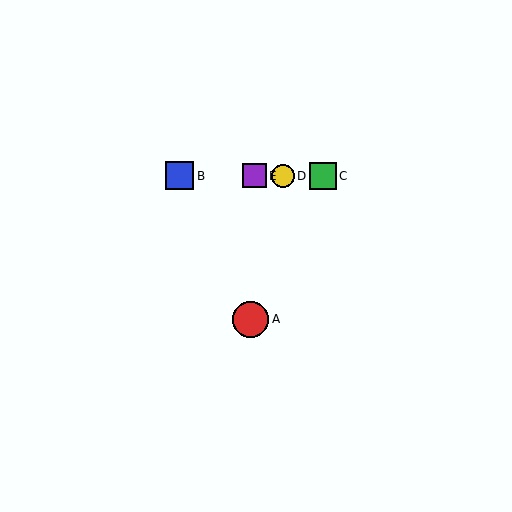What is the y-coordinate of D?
Object D is at y≈176.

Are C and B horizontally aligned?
Yes, both are at y≈176.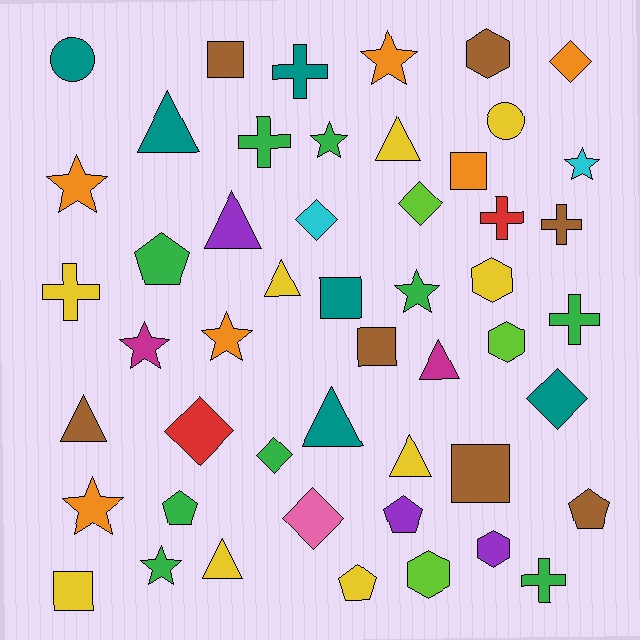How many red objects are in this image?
There are 2 red objects.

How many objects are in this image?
There are 50 objects.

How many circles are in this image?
There are 2 circles.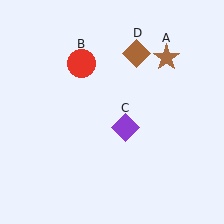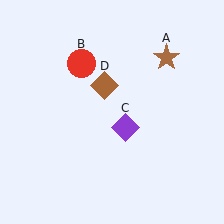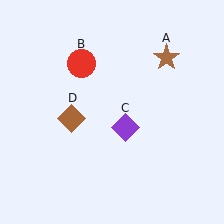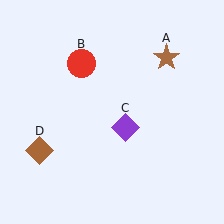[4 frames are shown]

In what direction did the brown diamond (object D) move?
The brown diamond (object D) moved down and to the left.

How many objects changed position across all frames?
1 object changed position: brown diamond (object D).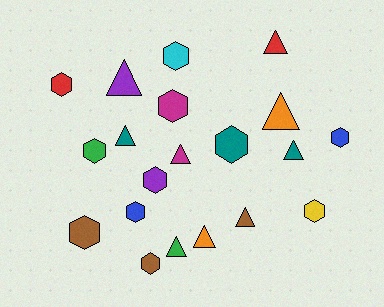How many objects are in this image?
There are 20 objects.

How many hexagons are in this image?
There are 11 hexagons.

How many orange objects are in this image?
There are 2 orange objects.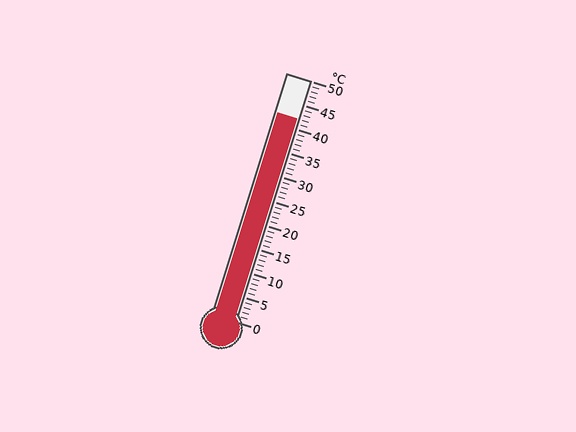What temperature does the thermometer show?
The thermometer shows approximately 42°C.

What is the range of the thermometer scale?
The thermometer scale ranges from 0°C to 50°C.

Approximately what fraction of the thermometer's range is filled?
The thermometer is filled to approximately 85% of its range.